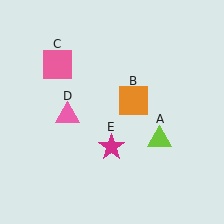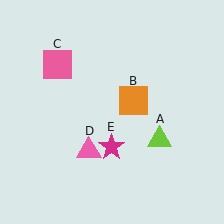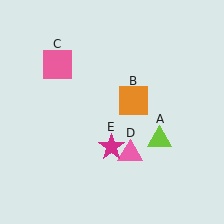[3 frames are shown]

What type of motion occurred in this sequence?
The pink triangle (object D) rotated counterclockwise around the center of the scene.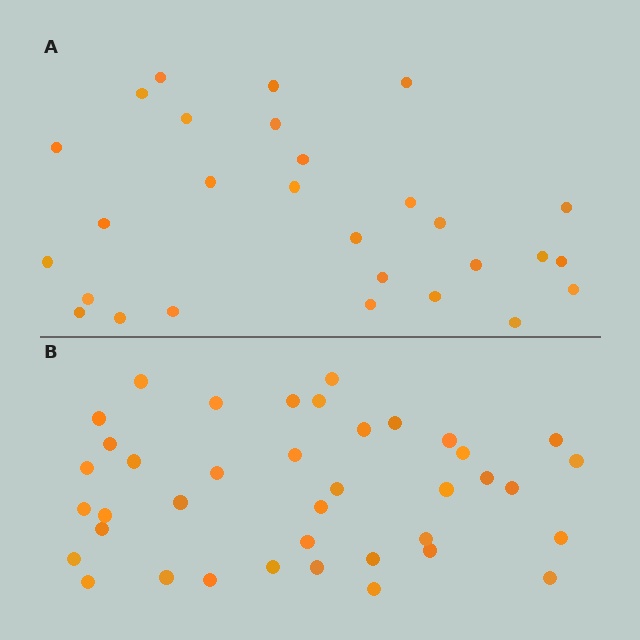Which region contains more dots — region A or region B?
Region B (the bottom region) has more dots.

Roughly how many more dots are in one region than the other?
Region B has roughly 12 or so more dots than region A.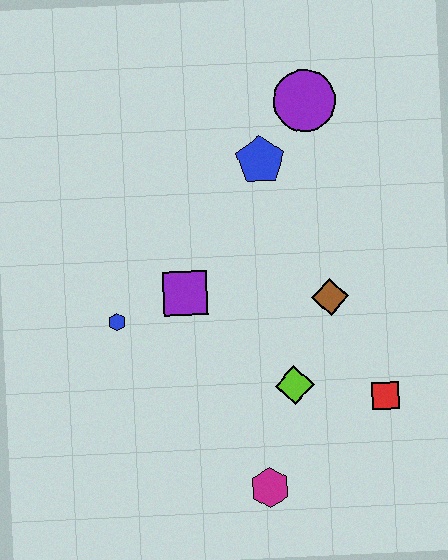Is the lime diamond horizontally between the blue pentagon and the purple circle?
Yes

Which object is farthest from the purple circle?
The magenta hexagon is farthest from the purple circle.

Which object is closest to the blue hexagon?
The purple square is closest to the blue hexagon.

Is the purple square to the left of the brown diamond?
Yes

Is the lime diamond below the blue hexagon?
Yes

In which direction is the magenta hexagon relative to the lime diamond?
The magenta hexagon is below the lime diamond.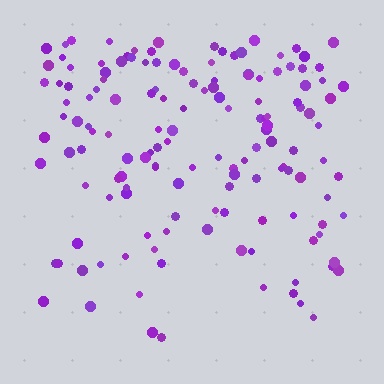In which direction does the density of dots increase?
From bottom to top, with the top side densest.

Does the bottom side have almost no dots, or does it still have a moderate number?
Still a moderate number, just noticeably fewer than the top.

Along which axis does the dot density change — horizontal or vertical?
Vertical.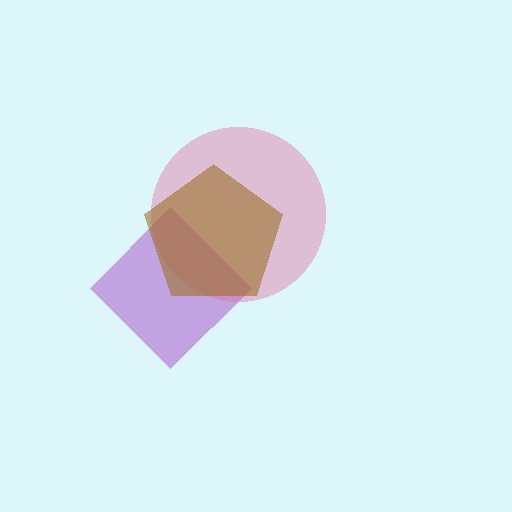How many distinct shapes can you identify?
There are 3 distinct shapes: a purple diamond, a pink circle, a brown pentagon.